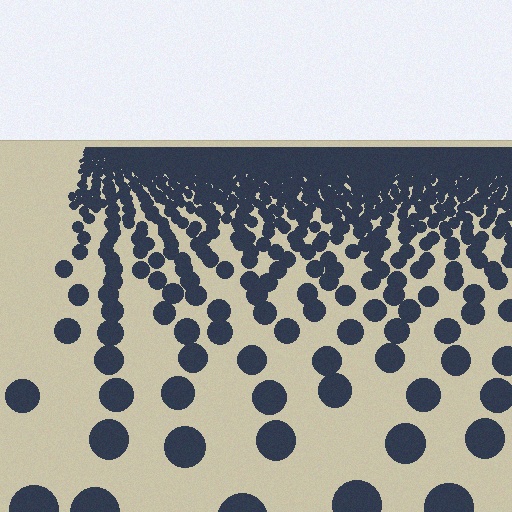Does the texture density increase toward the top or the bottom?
Density increases toward the top.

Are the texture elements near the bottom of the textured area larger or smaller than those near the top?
Larger. Near the bottom, elements are closer to the viewer and appear at a bigger on-screen size.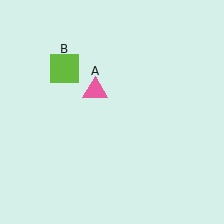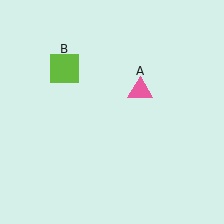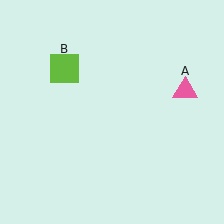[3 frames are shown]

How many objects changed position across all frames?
1 object changed position: pink triangle (object A).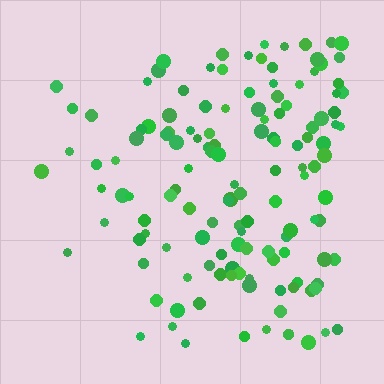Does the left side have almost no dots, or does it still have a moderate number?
Still a moderate number, just noticeably fewer than the right.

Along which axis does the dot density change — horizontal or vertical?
Horizontal.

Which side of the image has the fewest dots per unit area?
The left.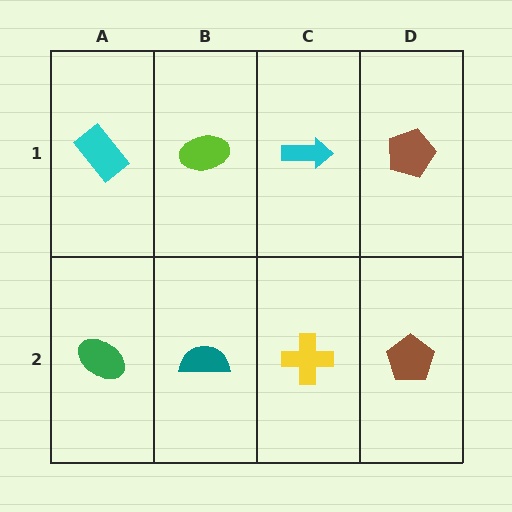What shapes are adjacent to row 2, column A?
A cyan rectangle (row 1, column A), a teal semicircle (row 2, column B).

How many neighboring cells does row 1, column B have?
3.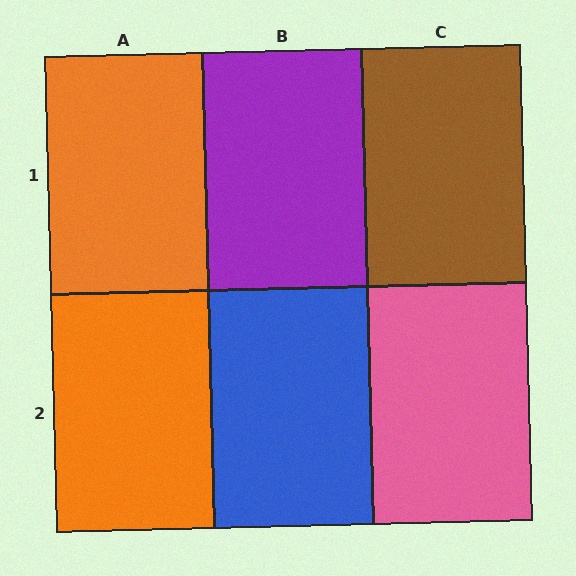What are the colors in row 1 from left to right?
Orange, purple, brown.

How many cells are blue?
1 cell is blue.